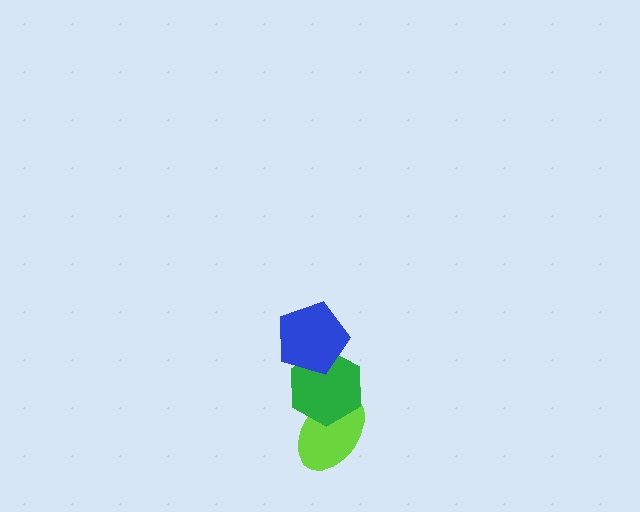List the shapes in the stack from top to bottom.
From top to bottom: the blue pentagon, the green hexagon, the lime ellipse.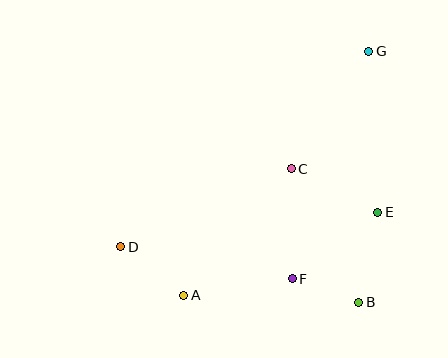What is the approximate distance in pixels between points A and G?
The distance between A and G is approximately 306 pixels.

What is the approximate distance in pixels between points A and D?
The distance between A and D is approximately 80 pixels.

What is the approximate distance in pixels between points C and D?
The distance between C and D is approximately 187 pixels.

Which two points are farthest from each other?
Points D and G are farthest from each other.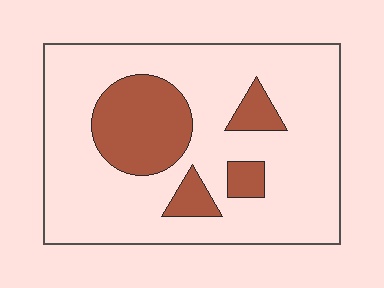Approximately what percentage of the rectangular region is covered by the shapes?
Approximately 20%.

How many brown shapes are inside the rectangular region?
4.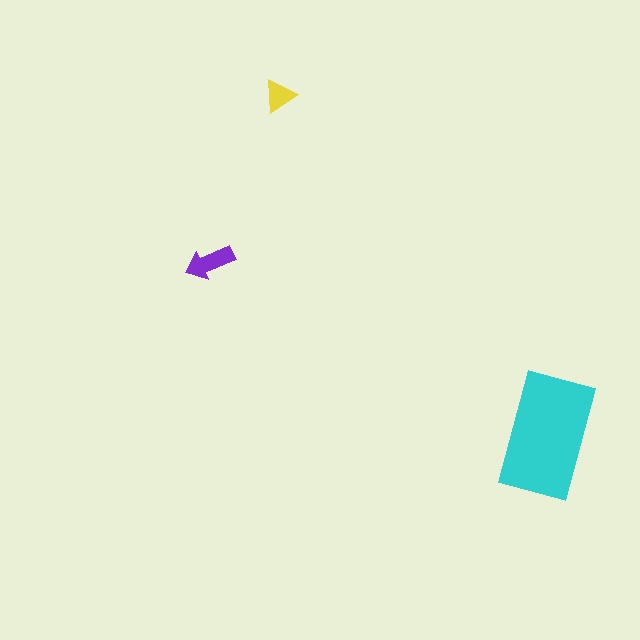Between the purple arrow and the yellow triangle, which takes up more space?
The purple arrow.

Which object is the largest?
The cyan rectangle.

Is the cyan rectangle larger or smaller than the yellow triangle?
Larger.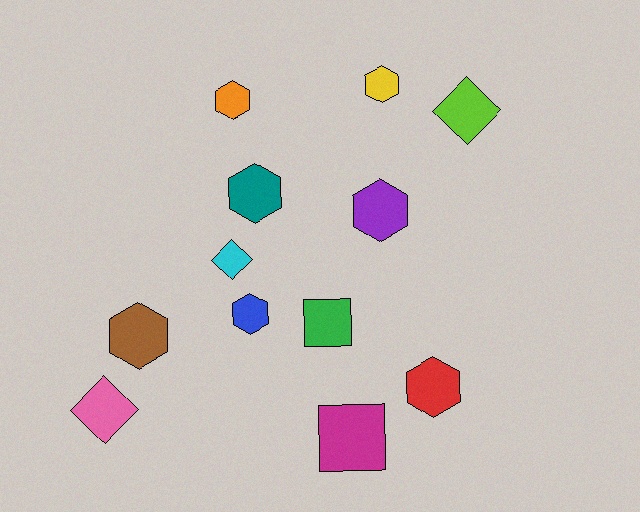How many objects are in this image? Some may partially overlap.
There are 12 objects.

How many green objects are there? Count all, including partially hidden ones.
There is 1 green object.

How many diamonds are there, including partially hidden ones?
There are 3 diamonds.